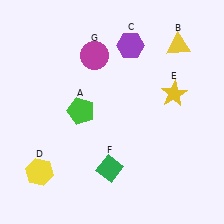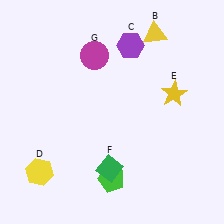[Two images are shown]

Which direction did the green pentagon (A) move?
The green pentagon (A) moved down.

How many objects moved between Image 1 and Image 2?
2 objects moved between the two images.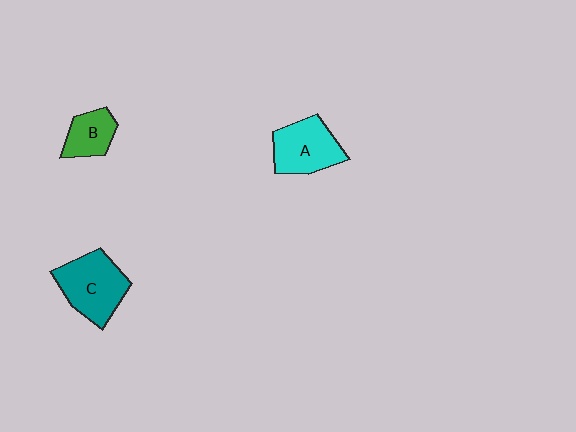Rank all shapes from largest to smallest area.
From largest to smallest: C (teal), A (cyan), B (green).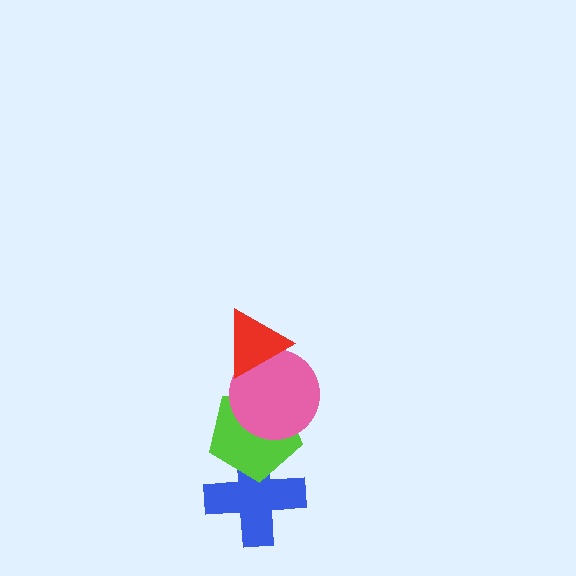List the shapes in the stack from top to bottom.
From top to bottom: the red triangle, the pink circle, the lime pentagon, the blue cross.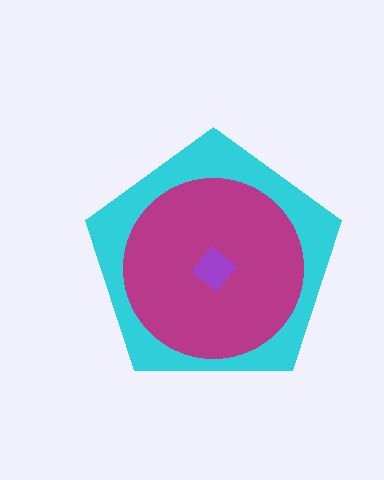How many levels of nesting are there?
3.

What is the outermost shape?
The cyan pentagon.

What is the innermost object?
The purple diamond.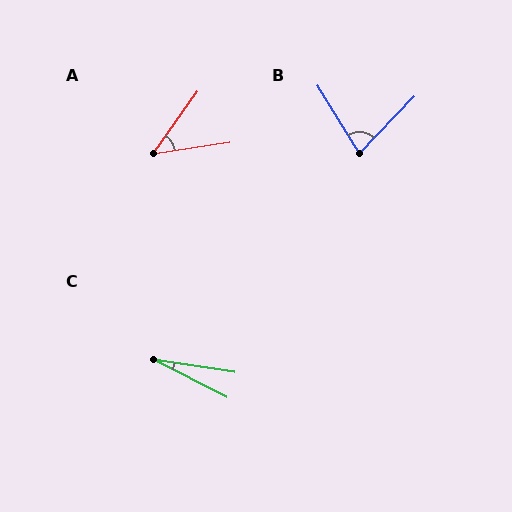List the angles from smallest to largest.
C (19°), A (46°), B (76°).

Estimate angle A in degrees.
Approximately 46 degrees.